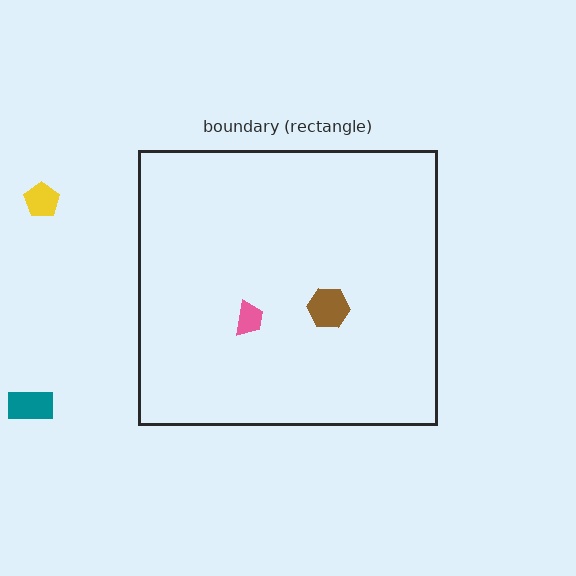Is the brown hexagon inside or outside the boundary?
Inside.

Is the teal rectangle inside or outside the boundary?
Outside.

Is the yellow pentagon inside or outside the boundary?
Outside.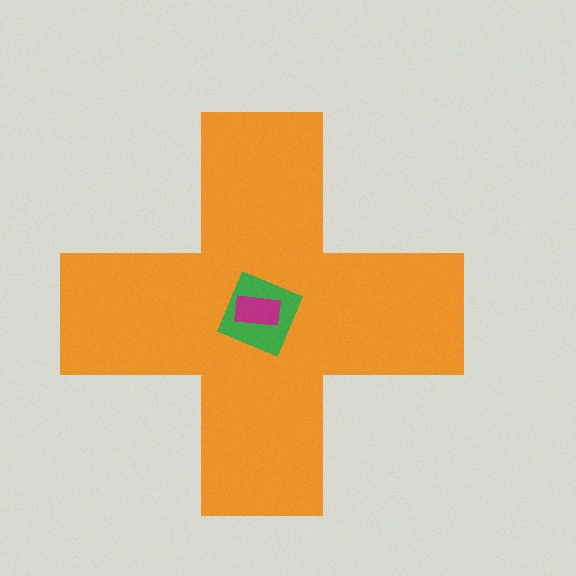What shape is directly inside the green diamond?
The magenta rectangle.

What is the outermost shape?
The orange cross.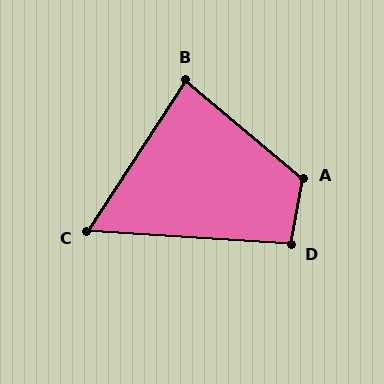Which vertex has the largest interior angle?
A, at approximately 120 degrees.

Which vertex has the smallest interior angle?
C, at approximately 60 degrees.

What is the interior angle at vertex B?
Approximately 83 degrees (acute).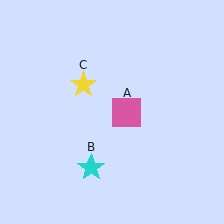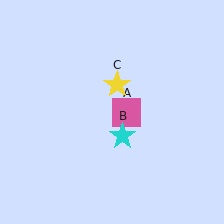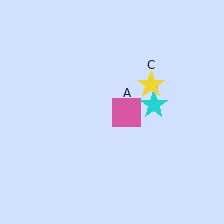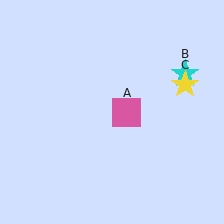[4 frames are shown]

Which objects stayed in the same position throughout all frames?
Pink square (object A) remained stationary.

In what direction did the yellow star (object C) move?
The yellow star (object C) moved right.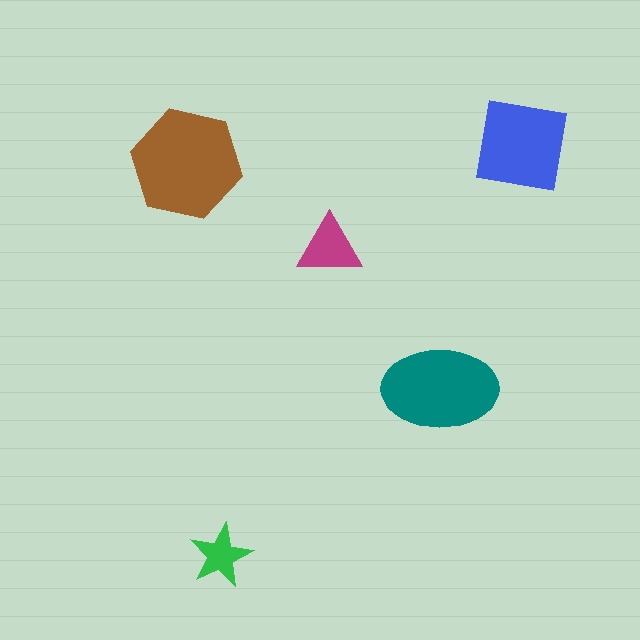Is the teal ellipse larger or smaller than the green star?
Larger.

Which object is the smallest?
The green star.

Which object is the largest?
The brown hexagon.